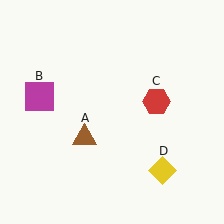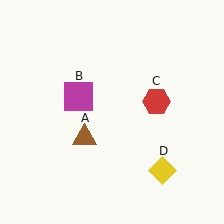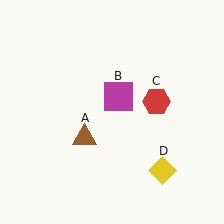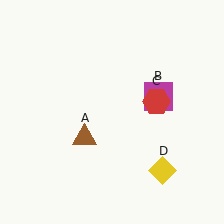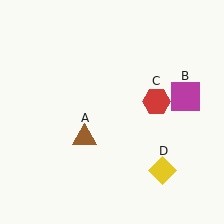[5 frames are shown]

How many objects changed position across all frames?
1 object changed position: magenta square (object B).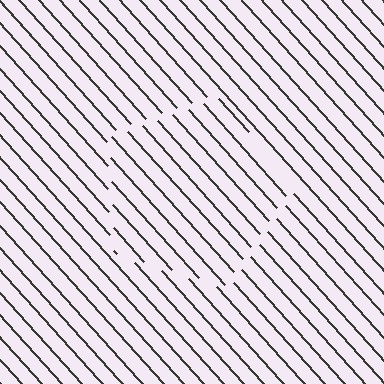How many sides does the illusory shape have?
5 sides — the line-ends trace a pentagon.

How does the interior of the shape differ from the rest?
The interior of the shape contains the same grating, shifted by half a period — the contour is defined by the phase discontinuity where line-ends from the inner and outer gratings abut.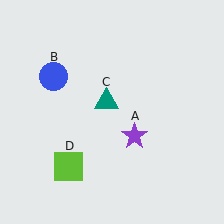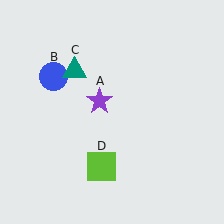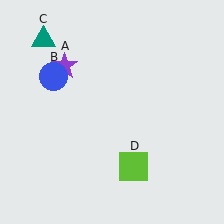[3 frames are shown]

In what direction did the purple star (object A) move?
The purple star (object A) moved up and to the left.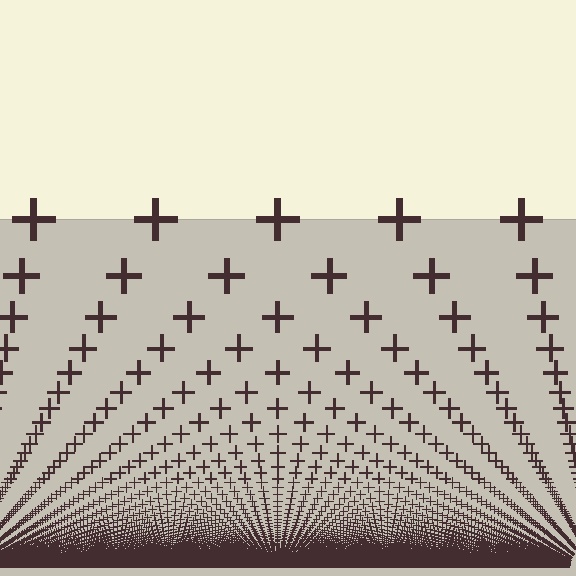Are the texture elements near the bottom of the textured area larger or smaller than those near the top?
Smaller. The gradient is inverted — elements near the bottom are smaller and denser.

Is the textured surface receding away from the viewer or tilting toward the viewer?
The surface appears to tilt toward the viewer. Texture elements get larger and sparser toward the top.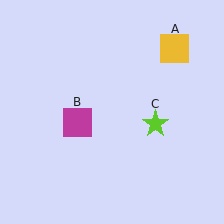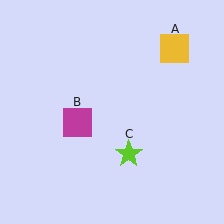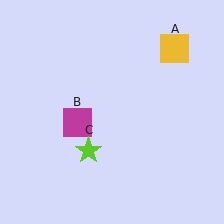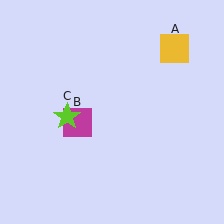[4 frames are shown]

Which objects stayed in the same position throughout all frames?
Yellow square (object A) and magenta square (object B) remained stationary.